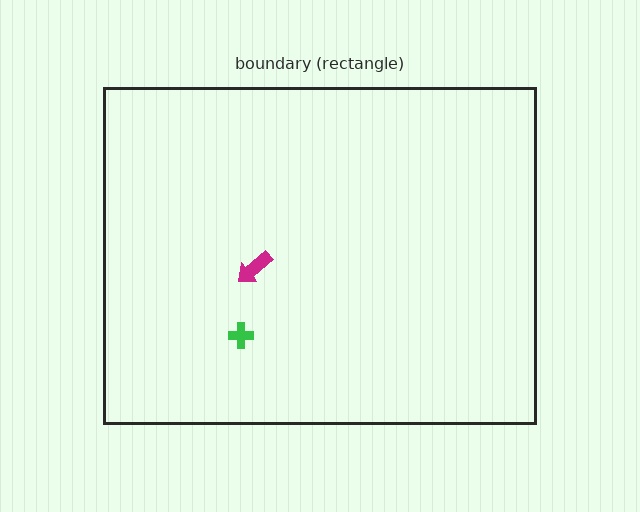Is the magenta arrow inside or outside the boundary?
Inside.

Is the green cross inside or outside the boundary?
Inside.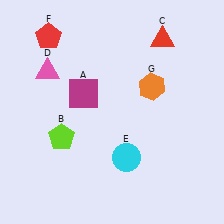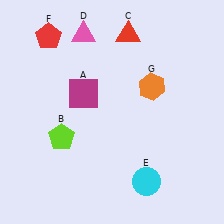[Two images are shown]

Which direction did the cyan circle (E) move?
The cyan circle (E) moved down.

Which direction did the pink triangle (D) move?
The pink triangle (D) moved up.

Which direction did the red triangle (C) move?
The red triangle (C) moved left.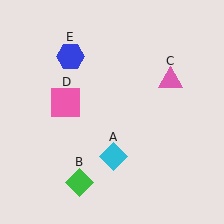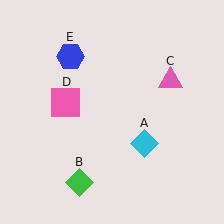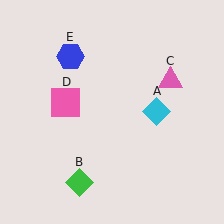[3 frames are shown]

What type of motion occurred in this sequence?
The cyan diamond (object A) rotated counterclockwise around the center of the scene.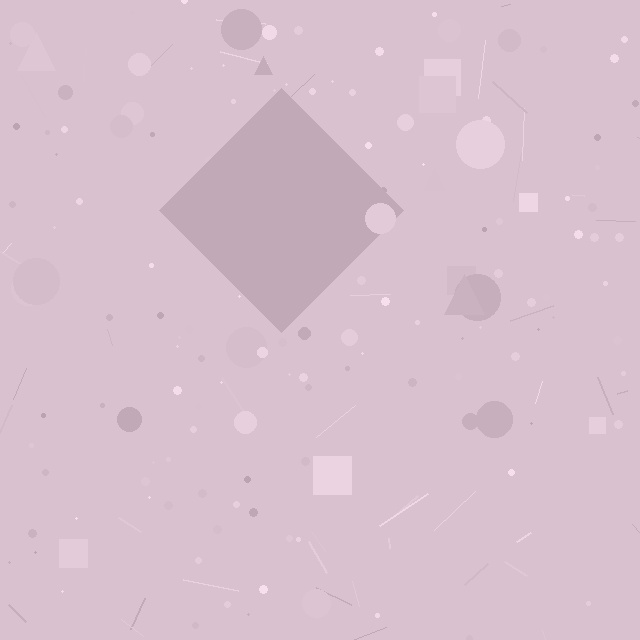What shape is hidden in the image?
A diamond is hidden in the image.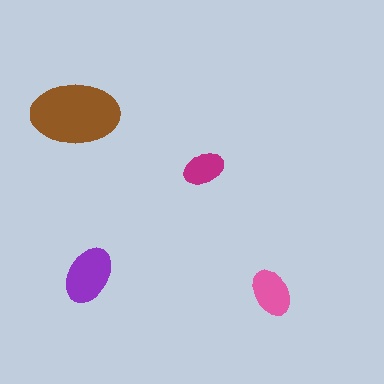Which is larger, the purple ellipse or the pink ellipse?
The purple one.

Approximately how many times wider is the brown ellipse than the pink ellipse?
About 2 times wider.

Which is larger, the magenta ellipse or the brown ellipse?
The brown one.